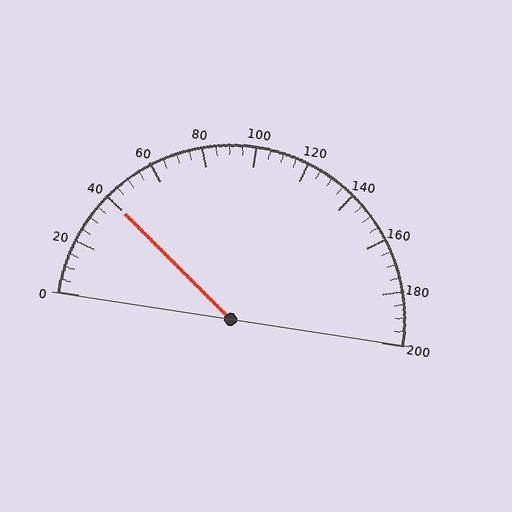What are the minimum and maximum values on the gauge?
The gauge ranges from 0 to 200.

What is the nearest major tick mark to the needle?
The nearest major tick mark is 40.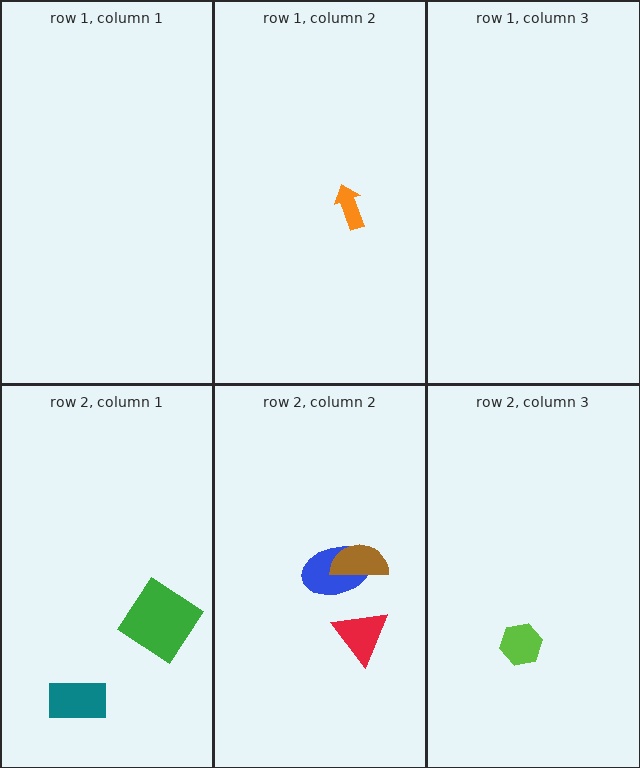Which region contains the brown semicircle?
The row 2, column 2 region.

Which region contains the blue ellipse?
The row 2, column 2 region.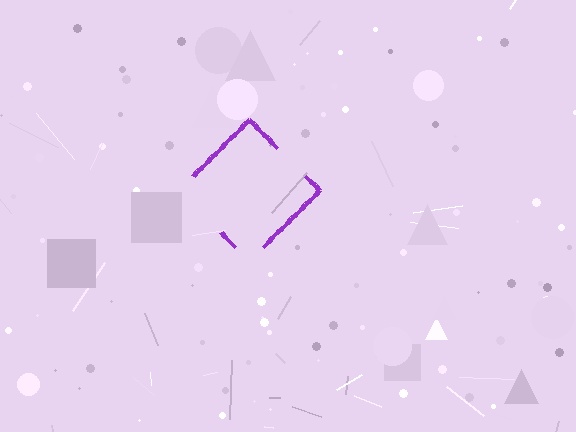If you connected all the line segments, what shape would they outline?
They would outline a diamond.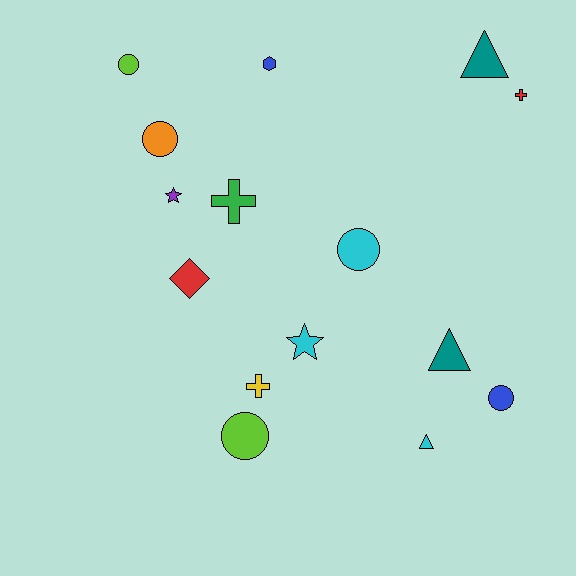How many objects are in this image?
There are 15 objects.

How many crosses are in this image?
There are 3 crosses.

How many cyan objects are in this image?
There are 3 cyan objects.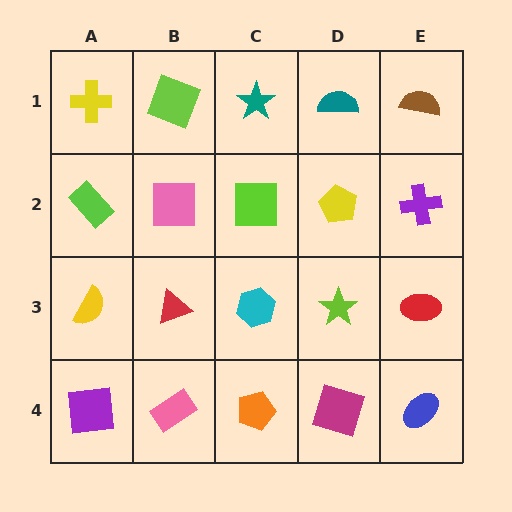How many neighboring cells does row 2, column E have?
3.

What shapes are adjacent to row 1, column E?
A purple cross (row 2, column E), a teal semicircle (row 1, column D).